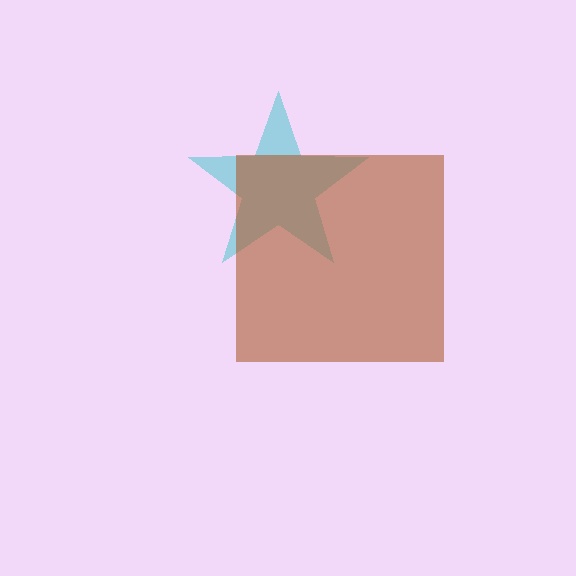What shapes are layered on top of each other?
The layered shapes are: a cyan star, a brown square.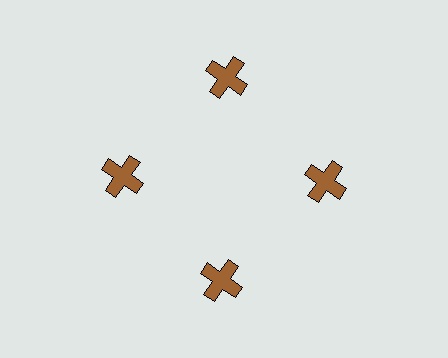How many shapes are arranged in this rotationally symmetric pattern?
There are 4 shapes, arranged in 4 groups of 1.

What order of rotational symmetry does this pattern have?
This pattern has 4-fold rotational symmetry.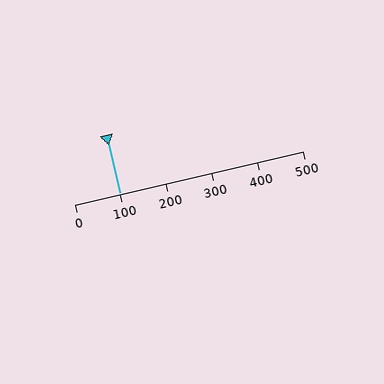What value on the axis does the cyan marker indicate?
The marker indicates approximately 100.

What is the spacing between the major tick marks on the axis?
The major ticks are spaced 100 apart.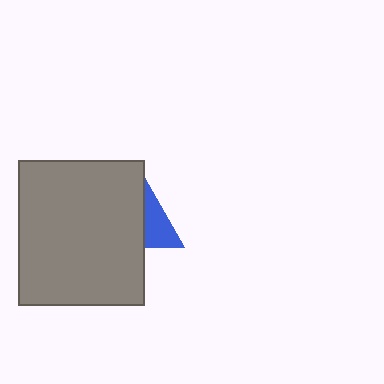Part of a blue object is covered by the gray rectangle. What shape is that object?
It is a triangle.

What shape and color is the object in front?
The object in front is a gray rectangle.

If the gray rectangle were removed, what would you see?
You would see the complete blue triangle.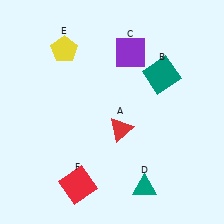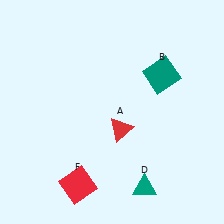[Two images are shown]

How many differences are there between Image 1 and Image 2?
There are 2 differences between the two images.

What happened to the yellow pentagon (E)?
The yellow pentagon (E) was removed in Image 2. It was in the top-left area of Image 1.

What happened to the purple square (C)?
The purple square (C) was removed in Image 2. It was in the top-right area of Image 1.